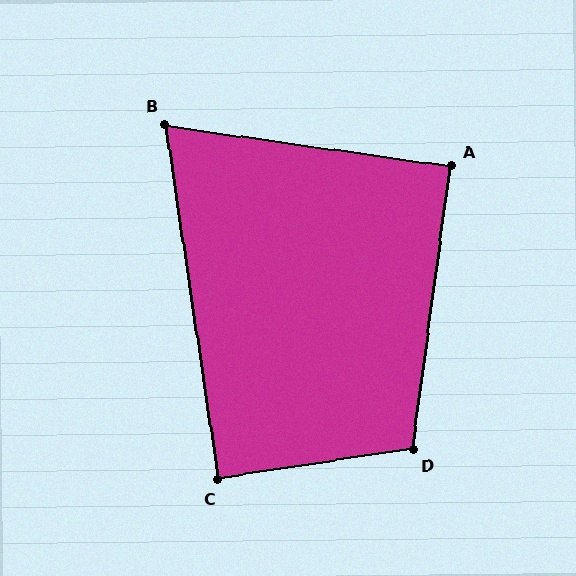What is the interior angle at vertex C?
Approximately 90 degrees (approximately right).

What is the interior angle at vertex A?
Approximately 90 degrees (approximately right).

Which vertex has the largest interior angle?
D, at approximately 106 degrees.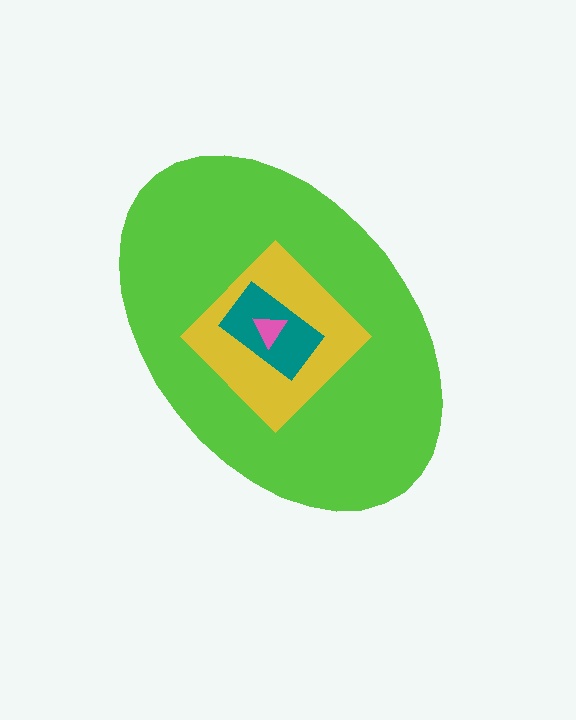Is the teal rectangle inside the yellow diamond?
Yes.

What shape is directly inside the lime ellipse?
The yellow diamond.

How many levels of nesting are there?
4.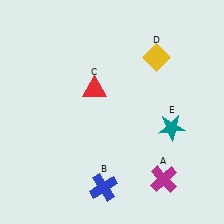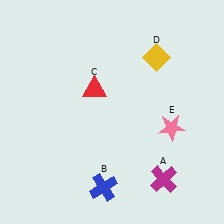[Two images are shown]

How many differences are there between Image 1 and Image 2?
There is 1 difference between the two images.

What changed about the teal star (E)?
In Image 1, E is teal. In Image 2, it changed to pink.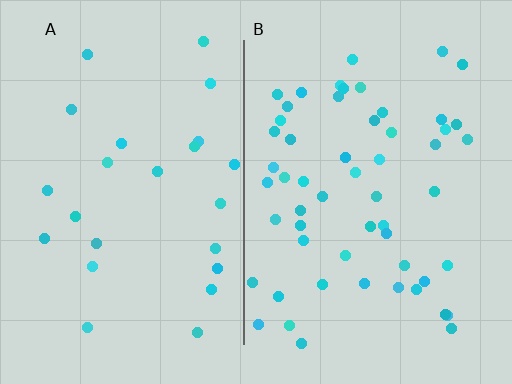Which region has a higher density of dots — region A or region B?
B (the right).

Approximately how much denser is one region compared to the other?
Approximately 2.3× — region B over region A.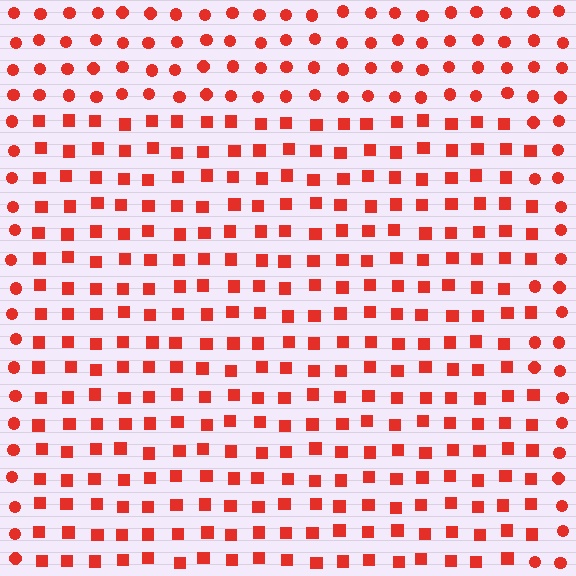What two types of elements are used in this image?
The image uses squares inside the rectangle region and circles outside it.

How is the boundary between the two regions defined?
The boundary is defined by a change in element shape: squares inside vs. circles outside. All elements share the same color and spacing.